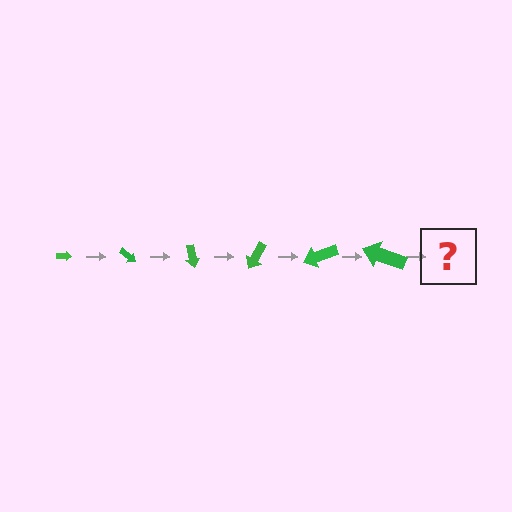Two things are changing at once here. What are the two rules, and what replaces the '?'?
The two rules are that the arrow grows larger each step and it rotates 40 degrees each step. The '?' should be an arrow, larger than the previous one and rotated 240 degrees from the start.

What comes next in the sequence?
The next element should be an arrow, larger than the previous one and rotated 240 degrees from the start.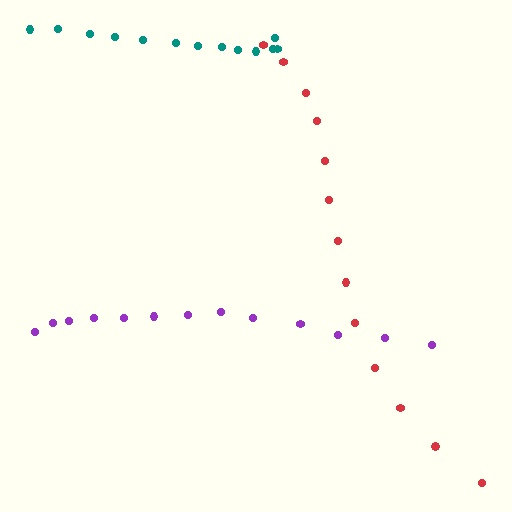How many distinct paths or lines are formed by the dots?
There are 3 distinct paths.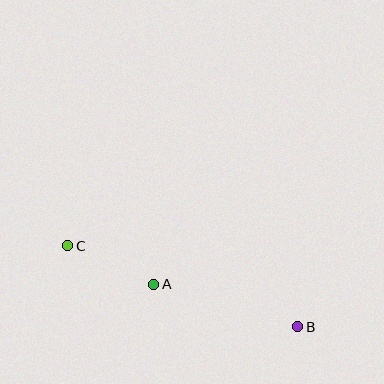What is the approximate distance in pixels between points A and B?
The distance between A and B is approximately 150 pixels.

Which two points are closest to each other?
Points A and C are closest to each other.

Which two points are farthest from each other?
Points B and C are farthest from each other.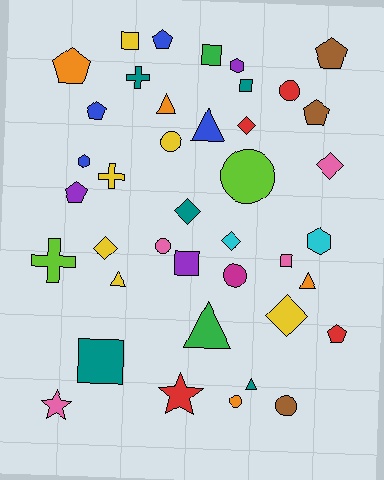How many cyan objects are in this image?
There are 2 cyan objects.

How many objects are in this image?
There are 40 objects.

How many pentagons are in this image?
There are 7 pentagons.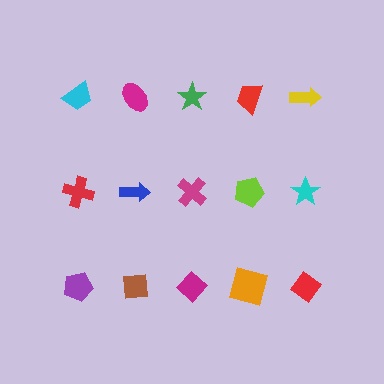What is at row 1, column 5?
A yellow arrow.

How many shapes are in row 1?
5 shapes.